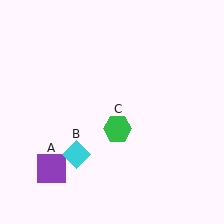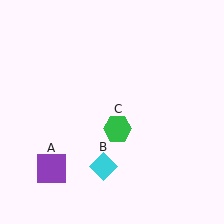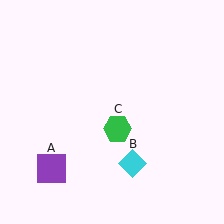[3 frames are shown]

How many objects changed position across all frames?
1 object changed position: cyan diamond (object B).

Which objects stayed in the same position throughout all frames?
Purple square (object A) and green hexagon (object C) remained stationary.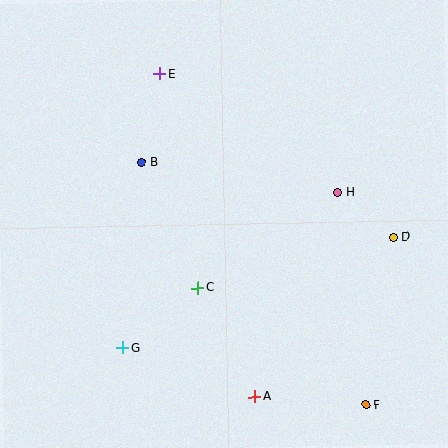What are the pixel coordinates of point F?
Point F is at (366, 405).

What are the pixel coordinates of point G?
Point G is at (123, 347).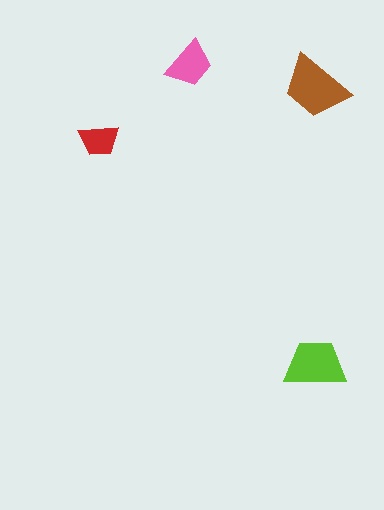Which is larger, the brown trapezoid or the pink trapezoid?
The brown one.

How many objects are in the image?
There are 4 objects in the image.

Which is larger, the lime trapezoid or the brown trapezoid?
The brown one.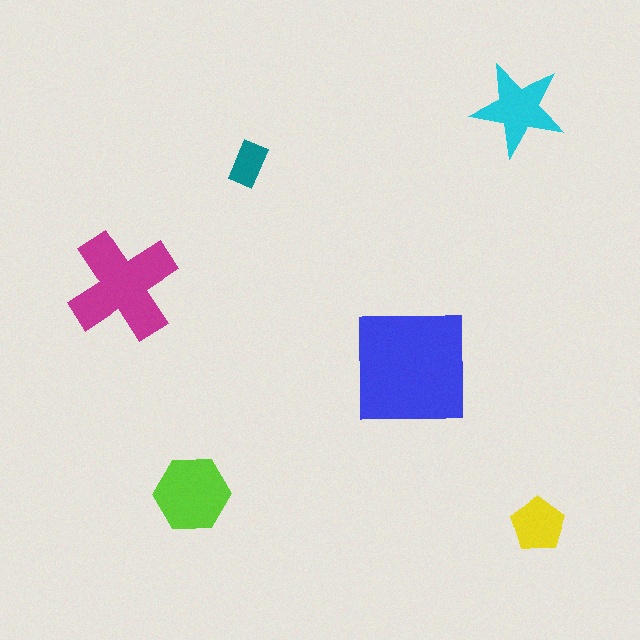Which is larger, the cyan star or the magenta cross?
The magenta cross.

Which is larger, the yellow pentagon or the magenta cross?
The magenta cross.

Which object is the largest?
The blue square.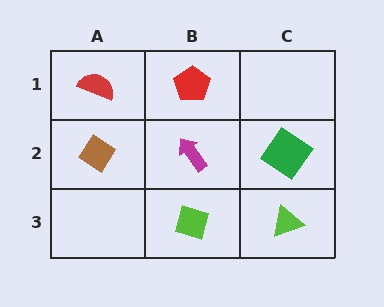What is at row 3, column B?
A lime diamond.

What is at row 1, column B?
A red pentagon.